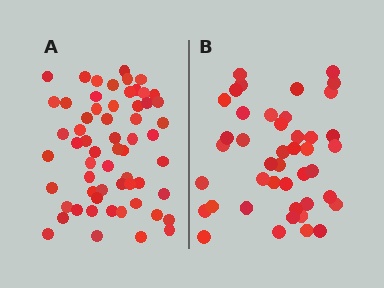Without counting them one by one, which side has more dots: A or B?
Region A (the left region) has more dots.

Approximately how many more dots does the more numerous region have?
Region A has approximately 15 more dots than region B.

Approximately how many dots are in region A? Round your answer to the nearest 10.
About 60 dots.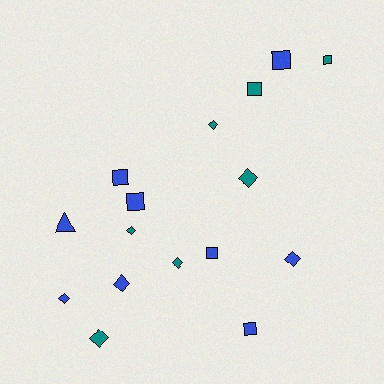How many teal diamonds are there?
There are 5 teal diamonds.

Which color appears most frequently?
Blue, with 9 objects.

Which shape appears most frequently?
Diamond, with 8 objects.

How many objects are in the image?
There are 16 objects.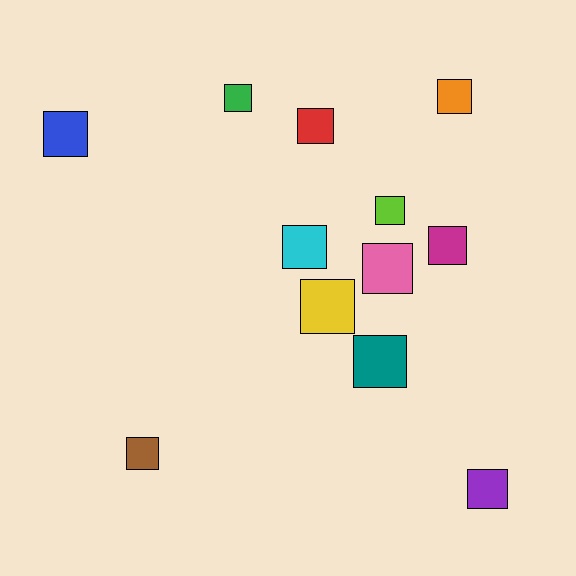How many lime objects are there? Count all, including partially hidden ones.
There is 1 lime object.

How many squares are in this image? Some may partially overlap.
There are 12 squares.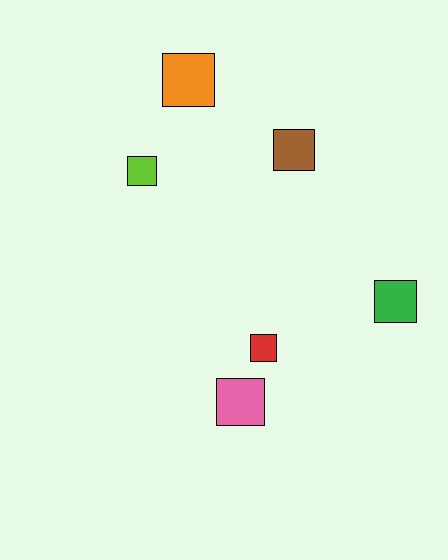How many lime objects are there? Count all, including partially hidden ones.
There is 1 lime object.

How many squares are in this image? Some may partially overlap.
There are 6 squares.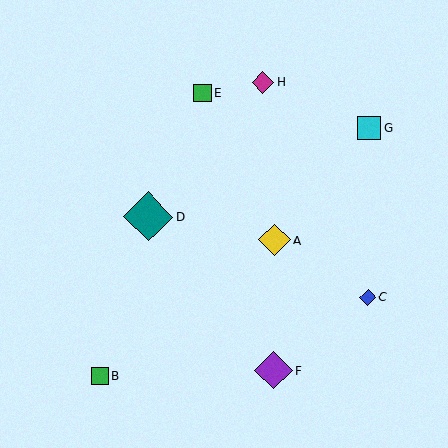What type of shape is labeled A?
Shape A is a yellow diamond.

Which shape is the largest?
The teal diamond (labeled D) is the largest.